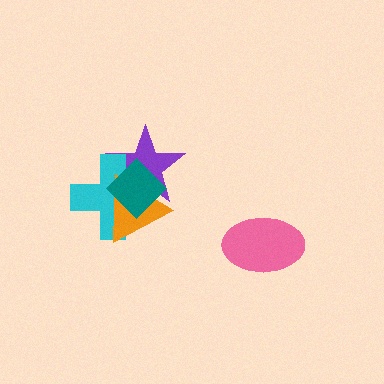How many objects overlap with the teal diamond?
3 objects overlap with the teal diamond.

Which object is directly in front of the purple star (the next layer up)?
The cyan cross is directly in front of the purple star.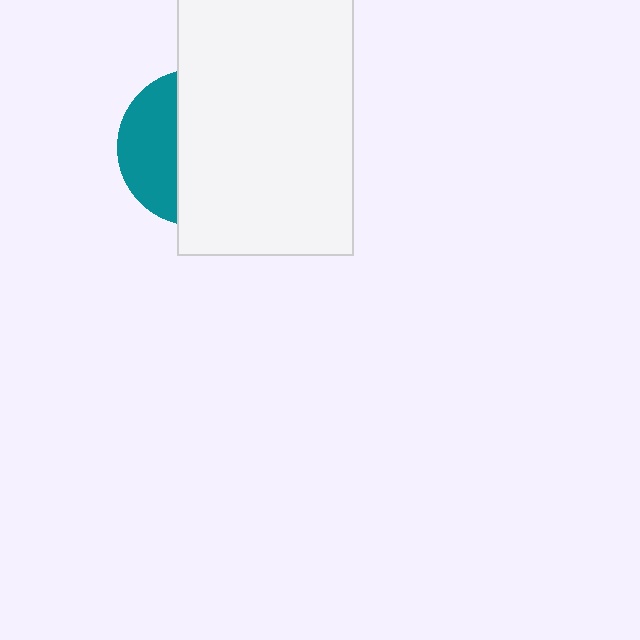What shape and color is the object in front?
The object in front is a white rectangle.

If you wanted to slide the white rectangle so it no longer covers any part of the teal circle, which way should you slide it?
Slide it right — that is the most direct way to separate the two shapes.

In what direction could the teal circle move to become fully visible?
The teal circle could move left. That would shift it out from behind the white rectangle entirely.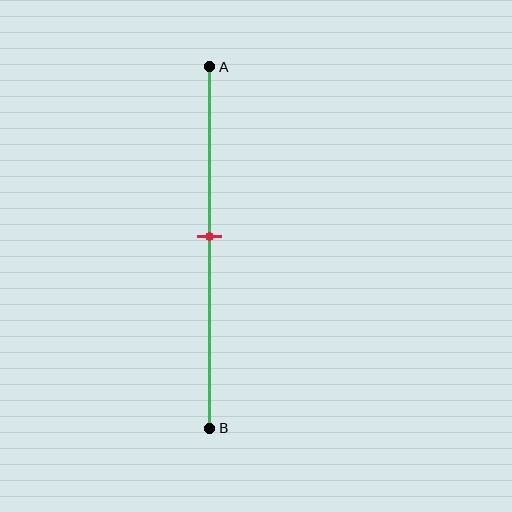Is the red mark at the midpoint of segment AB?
Yes, the mark is approximately at the midpoint.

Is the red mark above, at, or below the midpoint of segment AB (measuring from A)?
The red mark is approximately at the midpoint of segment AB.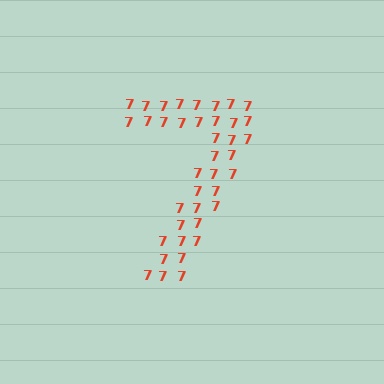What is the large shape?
The large shape is the digit 7.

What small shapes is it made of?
It is made of small digit 7's.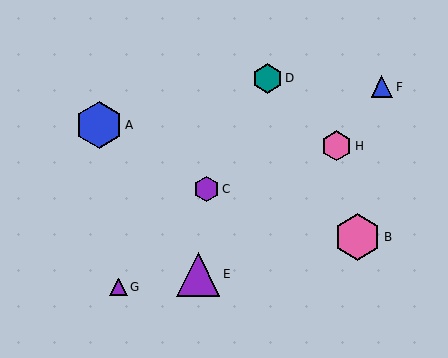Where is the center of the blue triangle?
The center of the blue triangle is at (382, 87).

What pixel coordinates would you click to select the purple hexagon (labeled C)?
Click at (206, 189) to select the purple hexagon C.